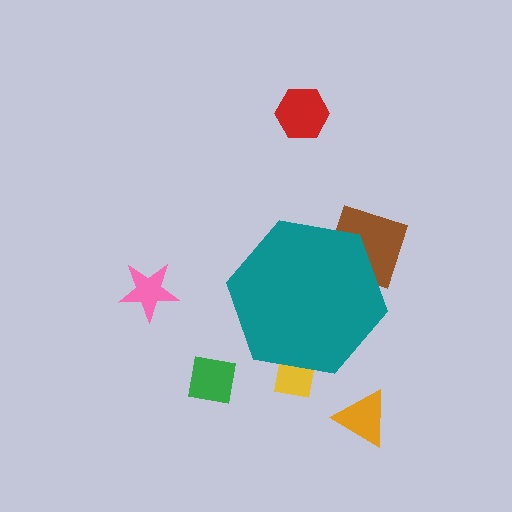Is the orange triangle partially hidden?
No, the orange triangle is fully visible.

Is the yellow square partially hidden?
Yes, the yellow square is partially hidden behind the teal hexagon.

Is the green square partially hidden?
No, the green square is fully visible.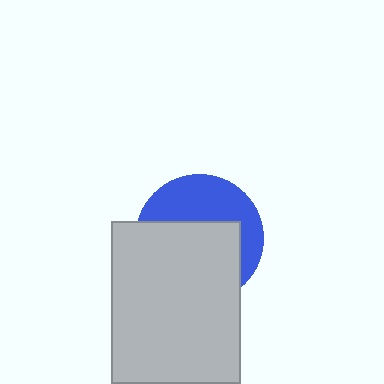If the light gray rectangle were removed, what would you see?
You would see the complete blue circle.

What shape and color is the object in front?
The object in front is a light gray rectangle.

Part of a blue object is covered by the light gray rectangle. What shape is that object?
It is a circle.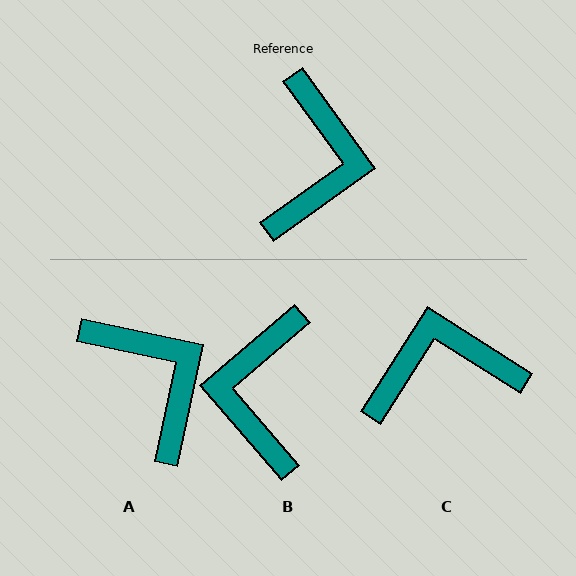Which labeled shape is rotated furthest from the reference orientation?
B, about 175 degrees away.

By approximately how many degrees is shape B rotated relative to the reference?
Approximately 175 degrees clockwise.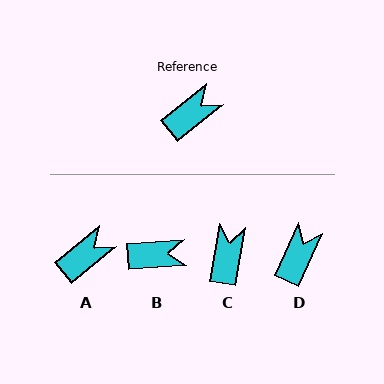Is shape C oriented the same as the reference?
No, it is off by about 42 degrees.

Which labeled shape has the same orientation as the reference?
A.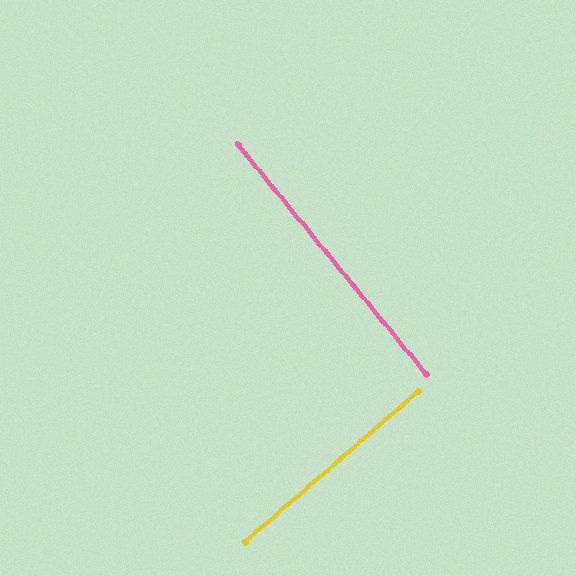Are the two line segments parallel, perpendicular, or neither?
Perpendicular — they meet at approximately 88°.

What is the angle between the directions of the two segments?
Approximately 88 degrees.